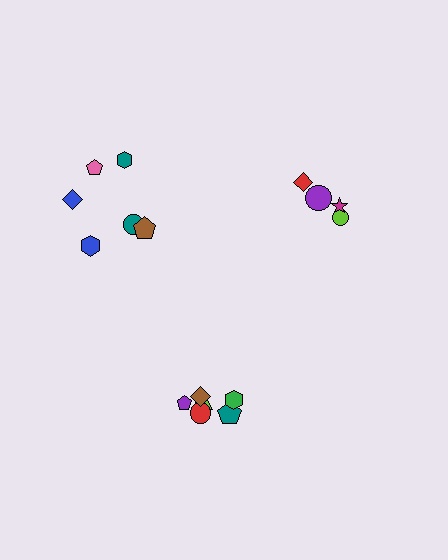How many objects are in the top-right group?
There are 4 objects.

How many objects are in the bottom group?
There are 6 objects.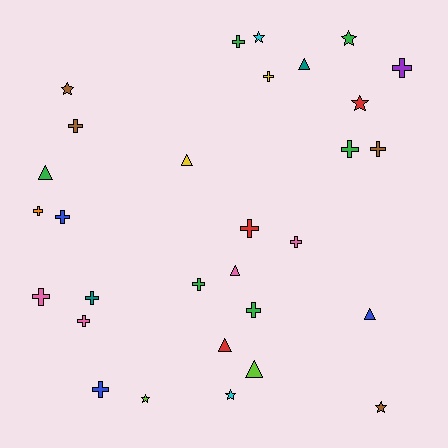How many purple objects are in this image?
There is 1 purple object.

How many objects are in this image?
There are 30 objects.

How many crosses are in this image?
There are 16 crosses.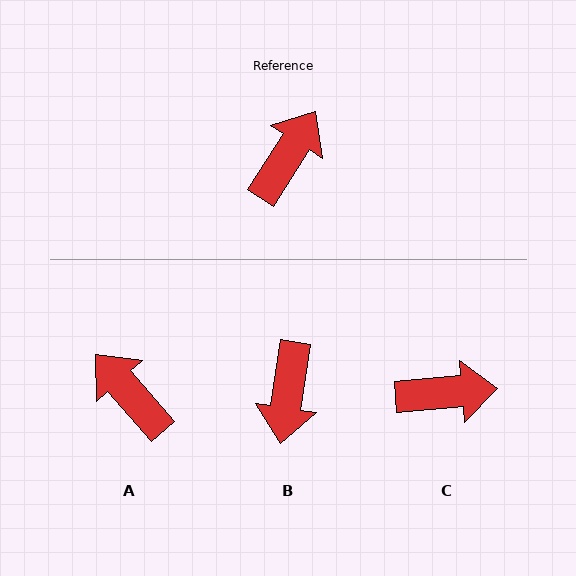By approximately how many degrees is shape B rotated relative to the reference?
Approximately 156 degrees clockwise.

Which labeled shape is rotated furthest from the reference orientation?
B, about 156 degrees away.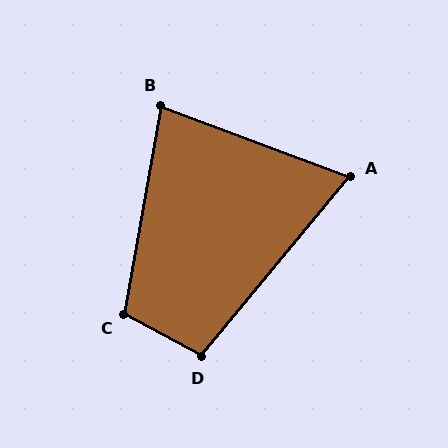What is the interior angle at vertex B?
Approximately 79 degrees (acute).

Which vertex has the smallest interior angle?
A, at approximately 71 degrees.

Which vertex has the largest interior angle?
C, at approximately 109 degrees.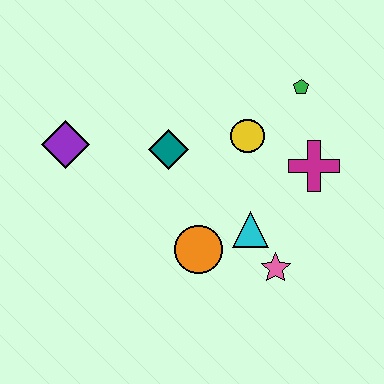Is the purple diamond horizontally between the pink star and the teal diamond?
No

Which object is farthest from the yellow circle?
The purple diamond is farthest from the yellow circle.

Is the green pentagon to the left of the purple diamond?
No